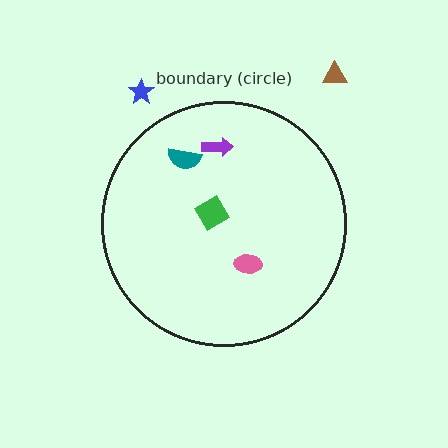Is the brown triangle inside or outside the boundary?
Outside.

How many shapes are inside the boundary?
4 inside, 2 outside.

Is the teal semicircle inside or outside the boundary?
Inside.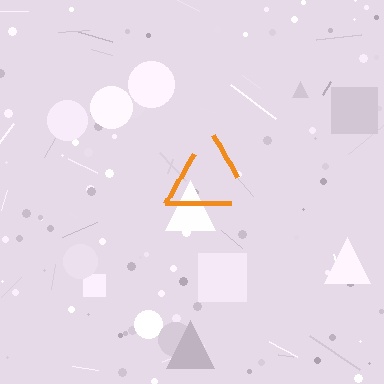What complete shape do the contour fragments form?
The contour fragments form a triangle.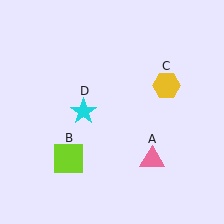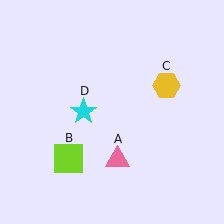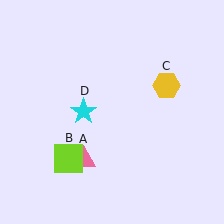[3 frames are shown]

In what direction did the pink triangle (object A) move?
The pink triangle (object A) moved left.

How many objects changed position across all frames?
1 object changed position: pink triangle (object A).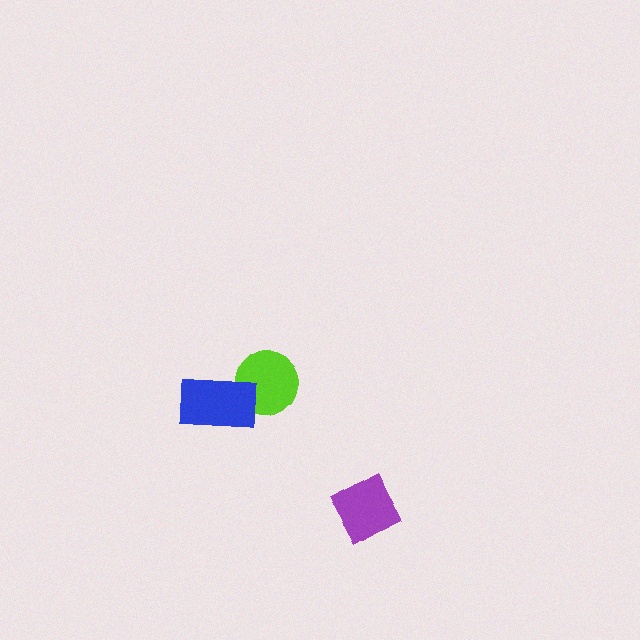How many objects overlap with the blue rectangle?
1 object overlaps with the blue rectangle.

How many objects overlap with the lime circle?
1 object overlaps with the lime circle.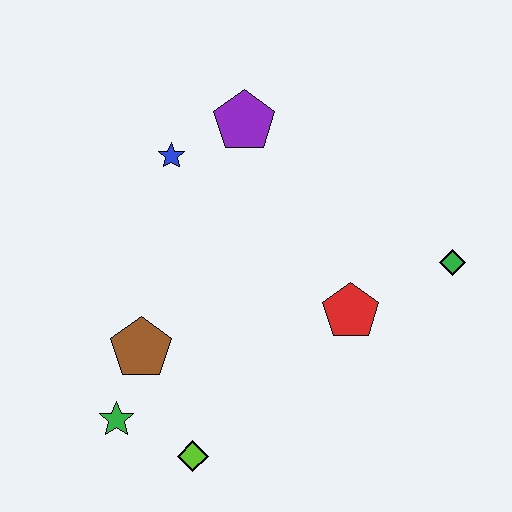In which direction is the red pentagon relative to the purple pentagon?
The red pentagon is below the purple pentagon.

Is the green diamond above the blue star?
No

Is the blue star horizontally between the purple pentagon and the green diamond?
No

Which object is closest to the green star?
The brown pentagon is closest to the green star.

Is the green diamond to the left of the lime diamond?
No